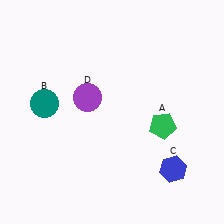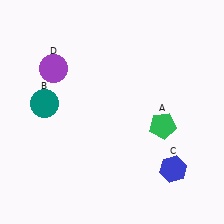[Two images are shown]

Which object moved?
The purple circle (D) moved left.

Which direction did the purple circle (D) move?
The purple circle (D) moved left.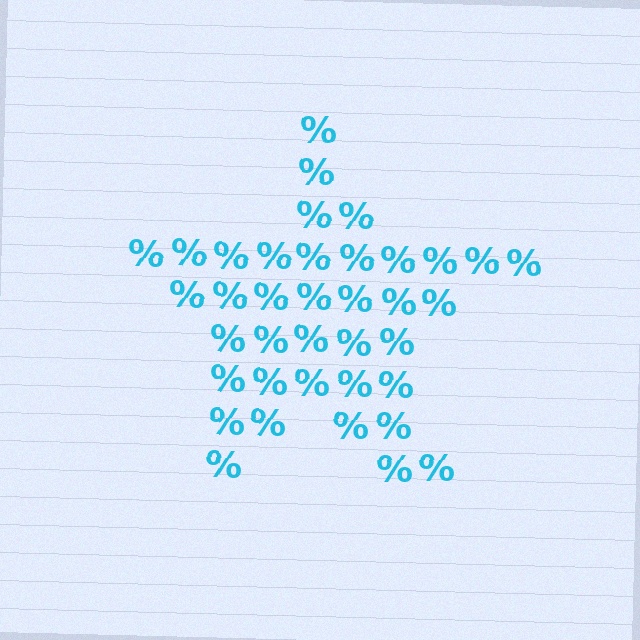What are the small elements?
The small elements are percent signs.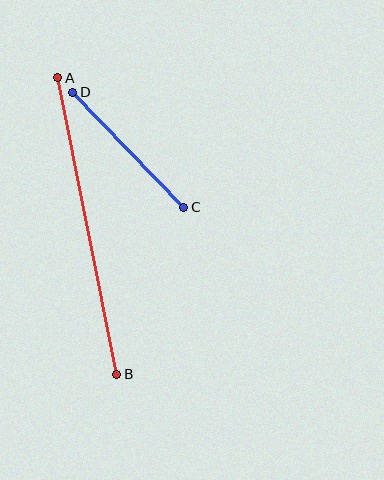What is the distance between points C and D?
The distance is approximately 160 pixels.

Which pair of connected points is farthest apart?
Points A and B are farthest apart.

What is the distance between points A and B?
The distance is approximately 302 pixels.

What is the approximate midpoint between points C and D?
The midpoint is at approximately (128, 150) pixels.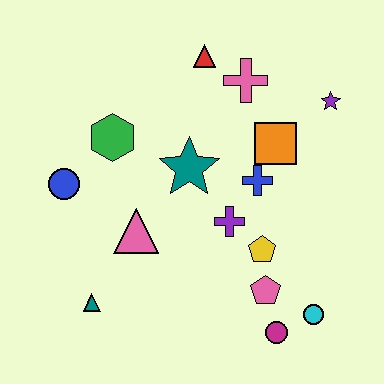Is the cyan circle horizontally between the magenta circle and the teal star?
No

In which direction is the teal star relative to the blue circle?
The teal star is to the right of the blue circle.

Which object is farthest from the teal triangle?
The purple star is farthest from the teal triangle.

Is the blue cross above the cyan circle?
Yes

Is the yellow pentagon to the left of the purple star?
Yes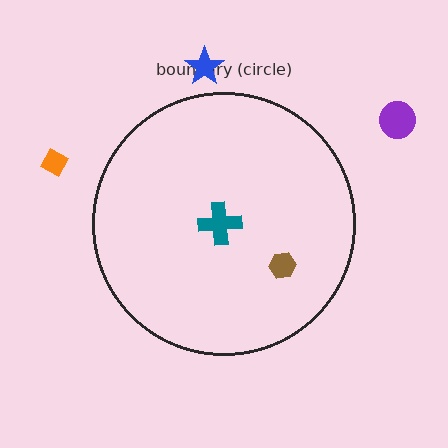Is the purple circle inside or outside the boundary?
Outside.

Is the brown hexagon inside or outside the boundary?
Inside.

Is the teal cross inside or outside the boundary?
Inside.